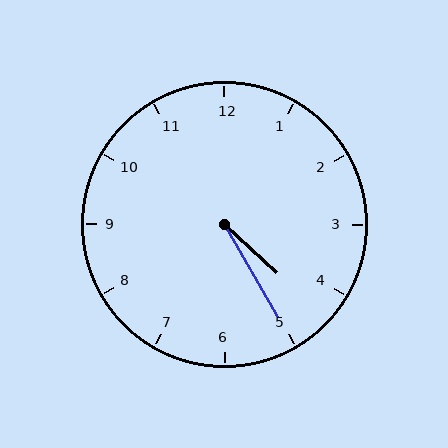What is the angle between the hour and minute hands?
Approximately 18 degrees.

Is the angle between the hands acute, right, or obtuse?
It is acute.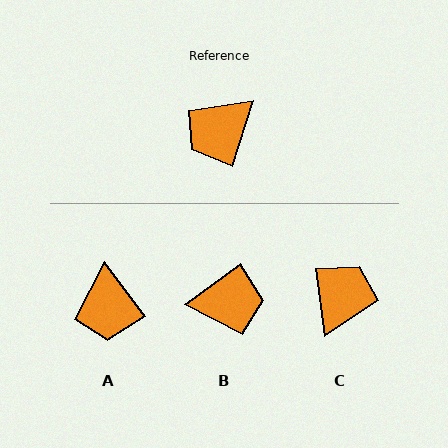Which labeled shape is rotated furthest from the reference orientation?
C, about 154 degrees away.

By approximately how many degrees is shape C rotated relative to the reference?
Approximately 154 degrees clockwise.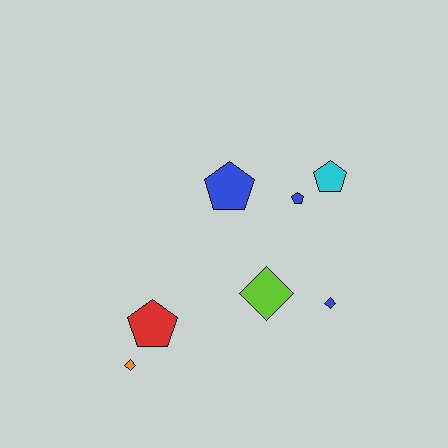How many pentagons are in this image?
There are 4 pentagons.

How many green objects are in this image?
There are no green objects.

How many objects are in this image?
There are 7 objects.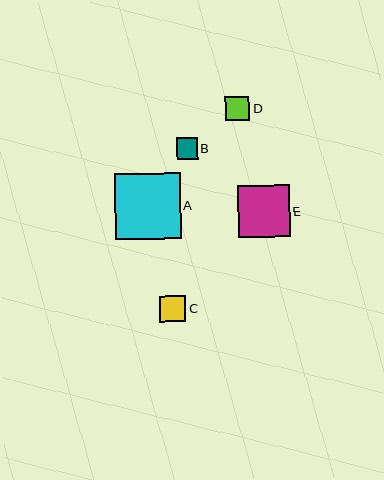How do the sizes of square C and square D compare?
Square C and square D are approximately the same size.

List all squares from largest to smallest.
From largest to smallest: A, E, C, D, B.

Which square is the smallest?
Square B is the smallest with a size of approximately 21 pixels.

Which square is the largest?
Square A is the largest with a size of approximately 66 pixels.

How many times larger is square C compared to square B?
Square C is approximately 1.2 times the size of square B.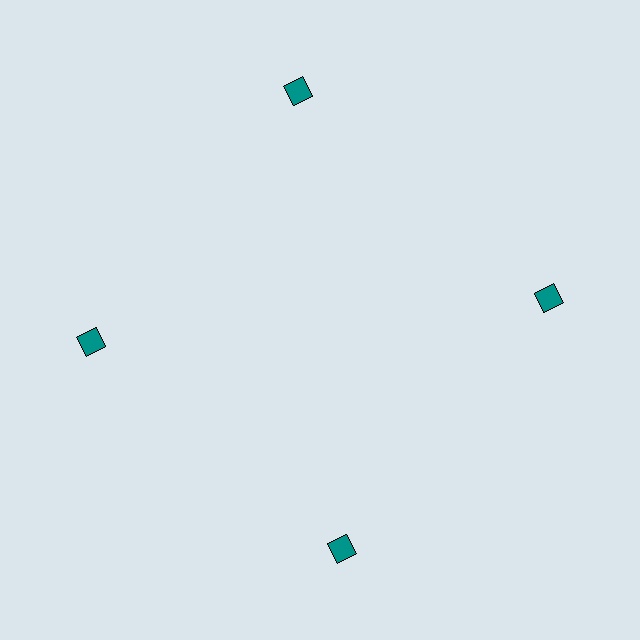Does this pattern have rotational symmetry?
Yes, this pattern has 4-fold rotational symmetry. It looks the same after rotating 90 degrees around the center.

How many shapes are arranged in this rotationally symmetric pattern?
There are 4 shapes, arranged in 4 groups of 1.